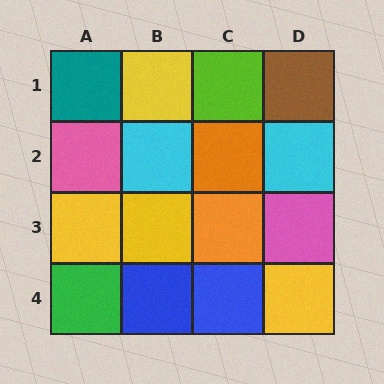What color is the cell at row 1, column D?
Brown.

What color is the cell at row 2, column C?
Orange.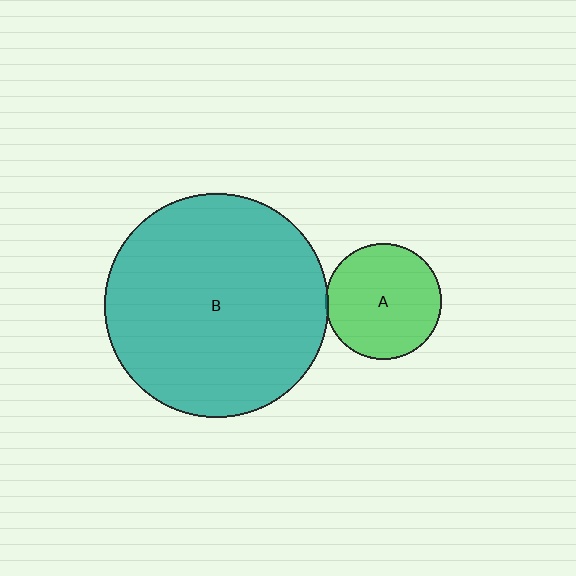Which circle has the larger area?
Circle B (teal).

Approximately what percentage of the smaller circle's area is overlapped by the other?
Approximately 5%.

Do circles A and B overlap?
Yes.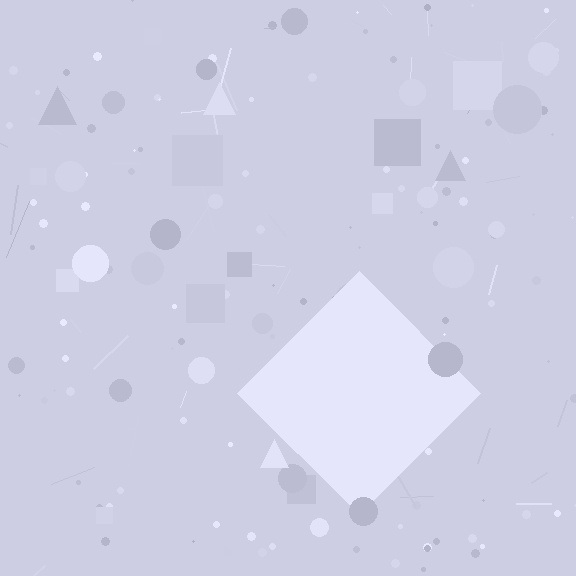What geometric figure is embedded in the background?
A diamond is embedded in the background.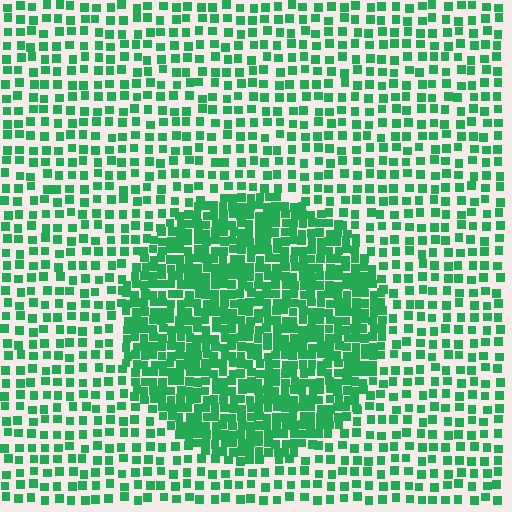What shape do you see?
I see a circle.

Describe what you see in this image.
The image contains small green elements arranged at two different densities. A circle-shaped region is visible where the elements are more densely packed than the surrounding area.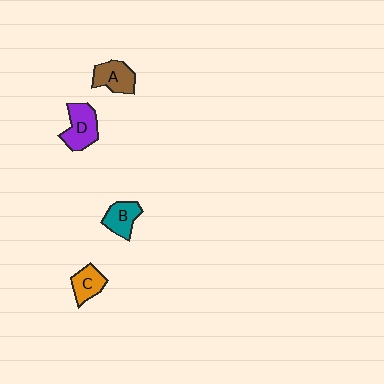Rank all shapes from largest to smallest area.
From largest to smallest: D (purple), A (brown), B (teal), C (orange).